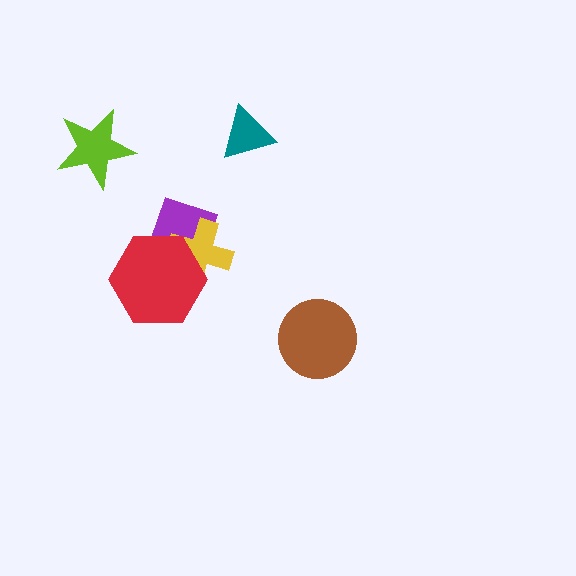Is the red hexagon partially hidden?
No, no other shape covers it.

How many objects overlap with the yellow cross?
2 objects overlap with the yellow cross.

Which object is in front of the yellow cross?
The red hexagon is in front of the yellow cross.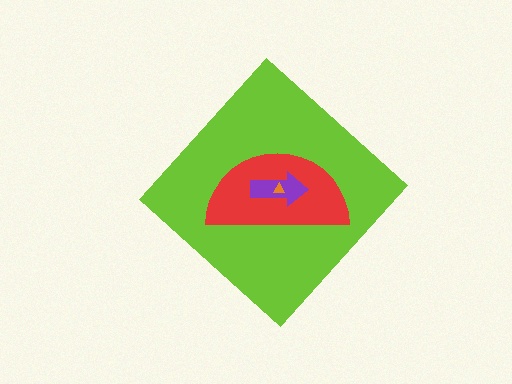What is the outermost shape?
The lime diamond.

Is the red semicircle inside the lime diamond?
Yes.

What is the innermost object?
The orange triangle.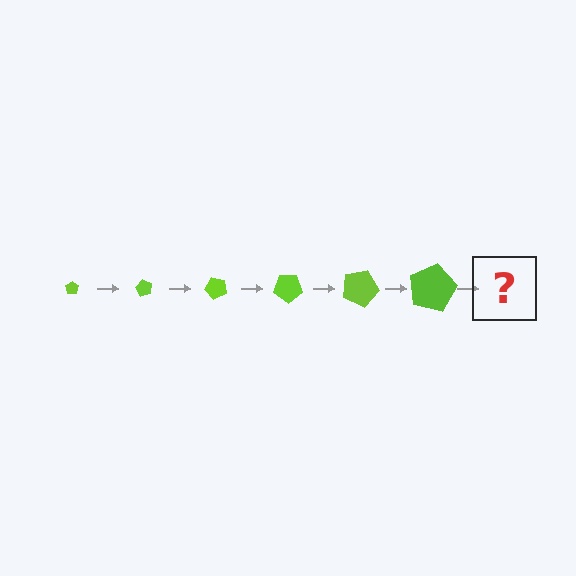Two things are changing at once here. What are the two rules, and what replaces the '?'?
The two rules are that the pentagon grows larger each step and it rotates 60 degrees each step. The '?' should be a pentagon, larger than the previous one and rotated 360 degrees from the start.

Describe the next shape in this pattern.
It should be a pentagon, larger than the previous one and rotated 360 degrees from the start.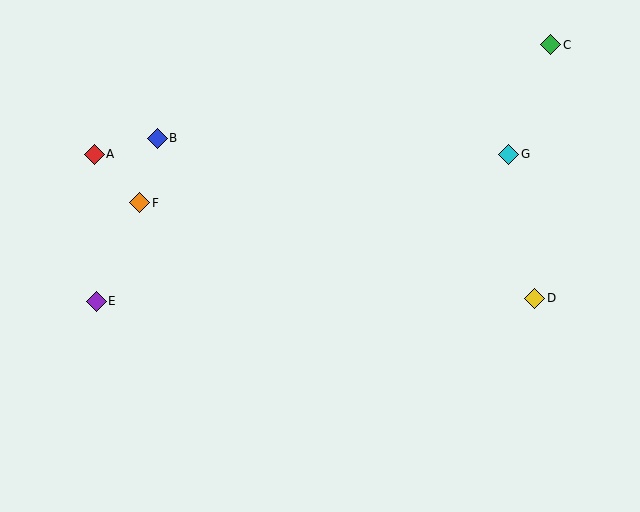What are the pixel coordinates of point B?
Point B is at (157, 138).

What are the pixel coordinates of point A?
Point A is at (94, 154).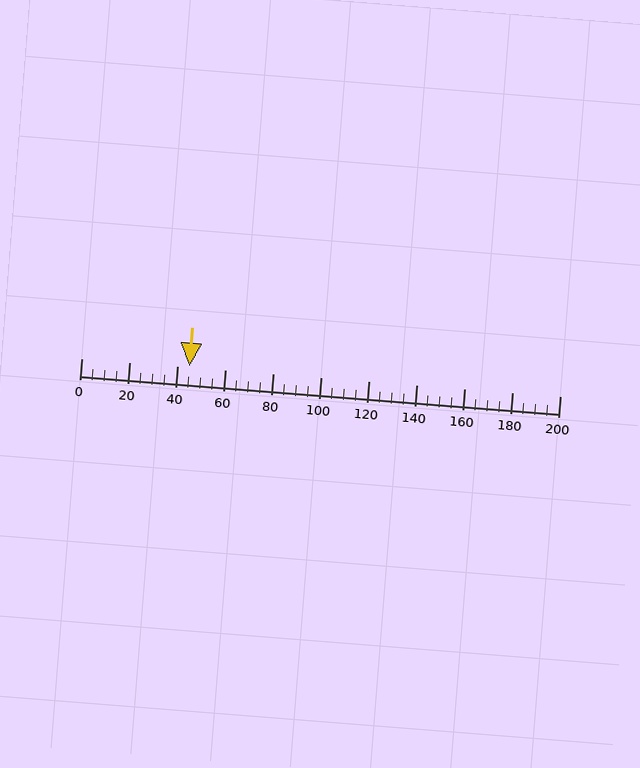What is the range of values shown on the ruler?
The ruler shows values from 0 to 200.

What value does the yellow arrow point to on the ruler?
The yellow arrow points to approximately 45.